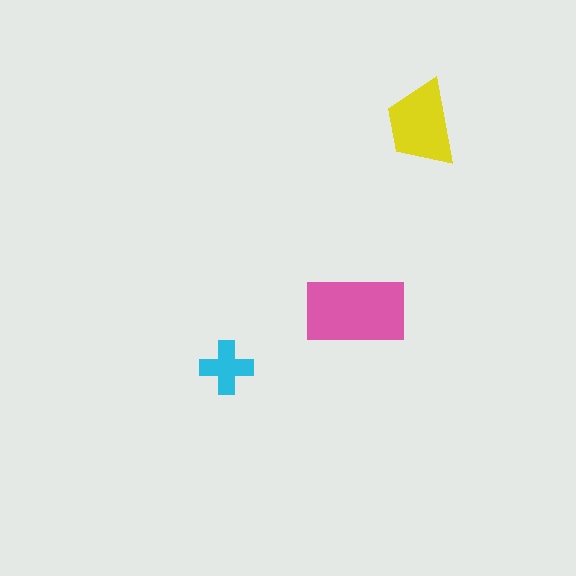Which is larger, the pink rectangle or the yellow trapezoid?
The pink rectangle.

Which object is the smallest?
The cyan cross.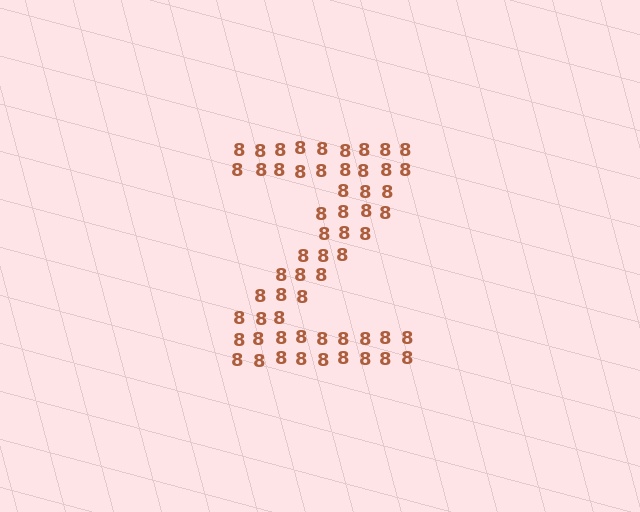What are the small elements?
The small elements are digit 8's.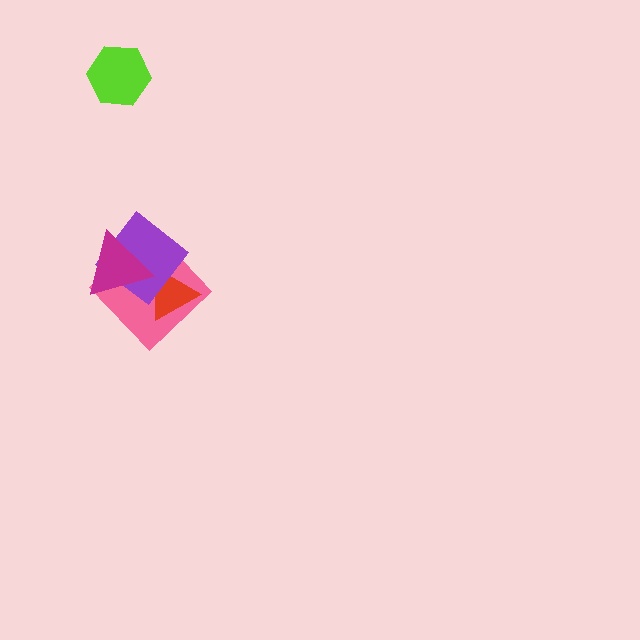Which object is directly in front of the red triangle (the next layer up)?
The purple diamond is directly in front of the red triangle.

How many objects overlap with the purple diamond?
3 objects overlap with the purple diamond.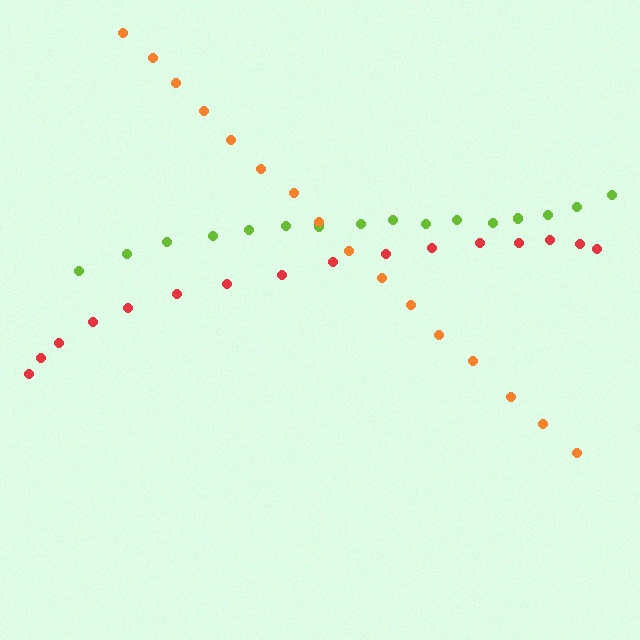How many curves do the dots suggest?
There are 3 distinct paths.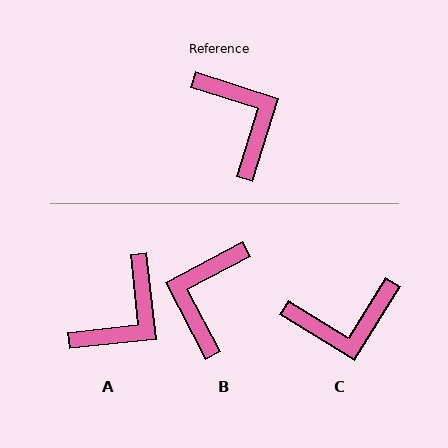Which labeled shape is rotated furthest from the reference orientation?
B, about 135 degrees away.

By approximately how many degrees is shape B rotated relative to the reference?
Approximately 135 degrees counter-clockwise.